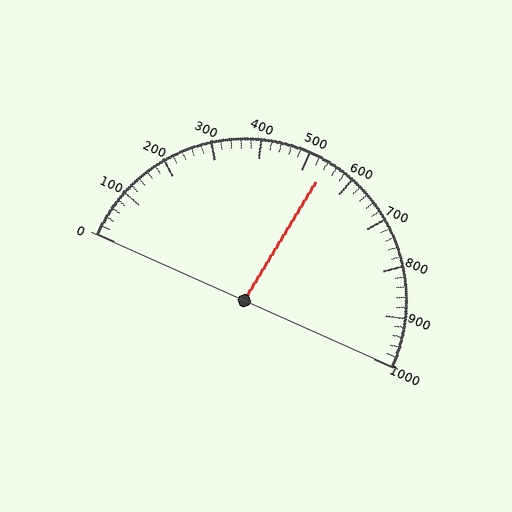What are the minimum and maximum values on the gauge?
The gauge ranges from 0 to 1000.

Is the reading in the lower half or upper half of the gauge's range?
The reading is in the upper half of the range (0 to 1000).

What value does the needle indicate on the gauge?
The needle indicates approximately 540.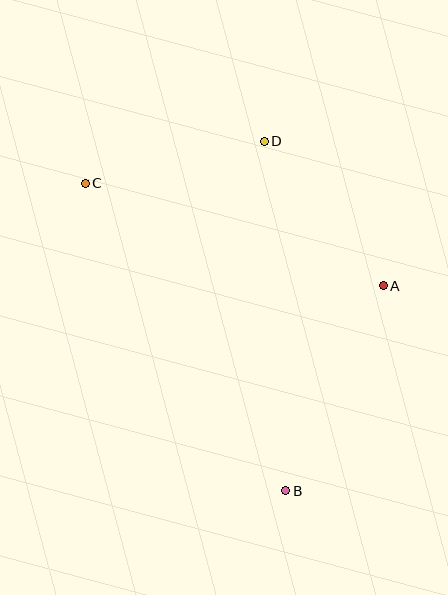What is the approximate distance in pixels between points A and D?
The distance between A and D is approximately 187 pixels.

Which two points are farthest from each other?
Points B and C are farthest from each other.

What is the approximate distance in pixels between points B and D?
The distance between B and D is approximately 350 pixels.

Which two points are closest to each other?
Points C and D are closest to each other.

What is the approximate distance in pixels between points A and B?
The distance between A and B is approximately 227 pixels.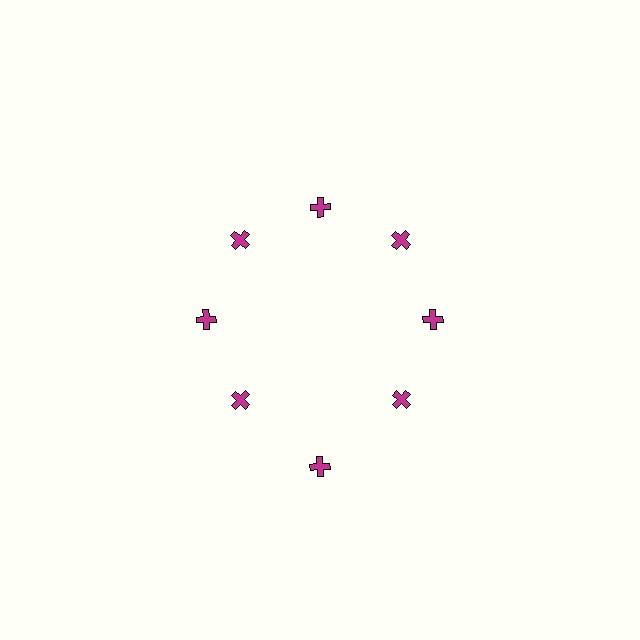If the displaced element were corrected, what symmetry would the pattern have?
It would have 8-fold rotational symmetry — the pattern would map onto itself every 45 degrees.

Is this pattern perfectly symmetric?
No. The 8 magenta crosses are arranged in a ring, but one element near the 6 o'clock position is pushed outward from the center, breaking the 8-fold rotational symmetry.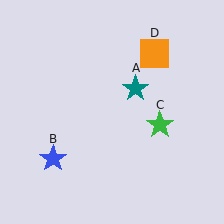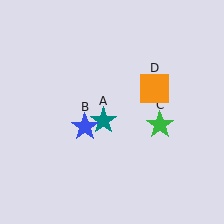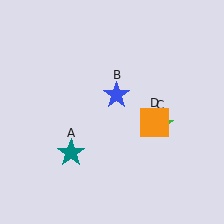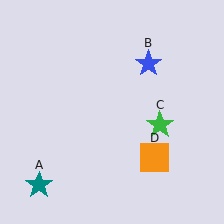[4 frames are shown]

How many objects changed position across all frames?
3 objects changed position: teal star (object A), blue star (object B), orange square (object D).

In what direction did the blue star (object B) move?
The blue star (object B) moved up and to the right.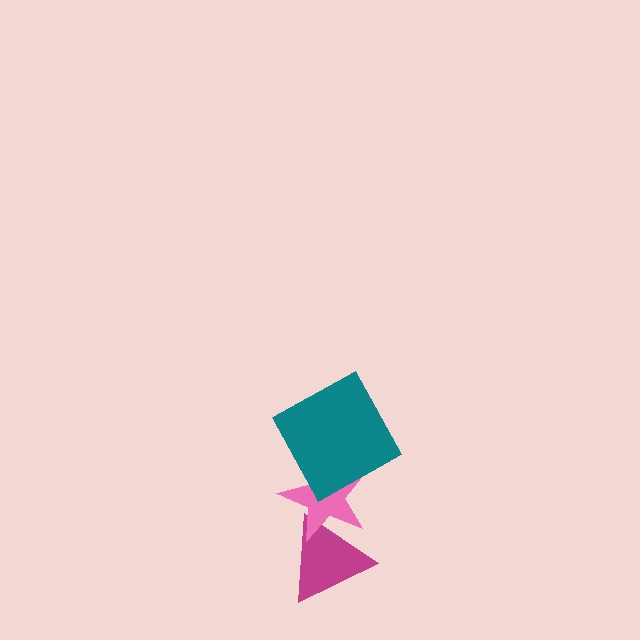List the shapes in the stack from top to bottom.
From top to bottom: the teal square, the pink star, the magenta triangle.